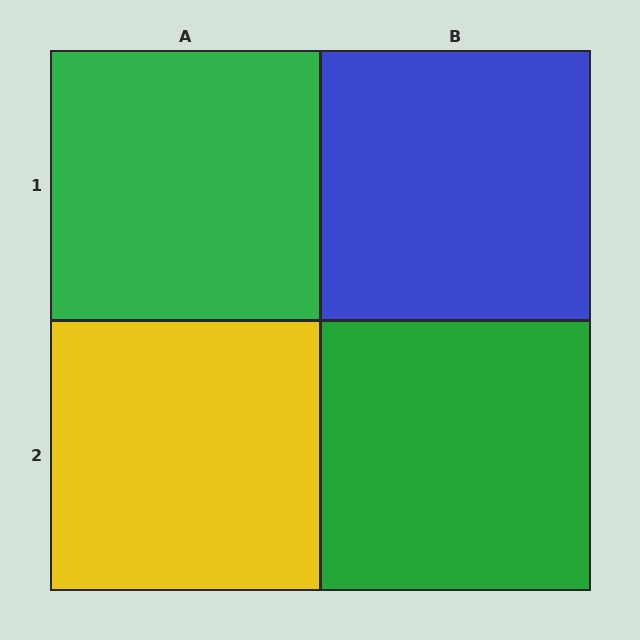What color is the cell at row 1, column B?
Blue.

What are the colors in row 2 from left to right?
Yellow, green.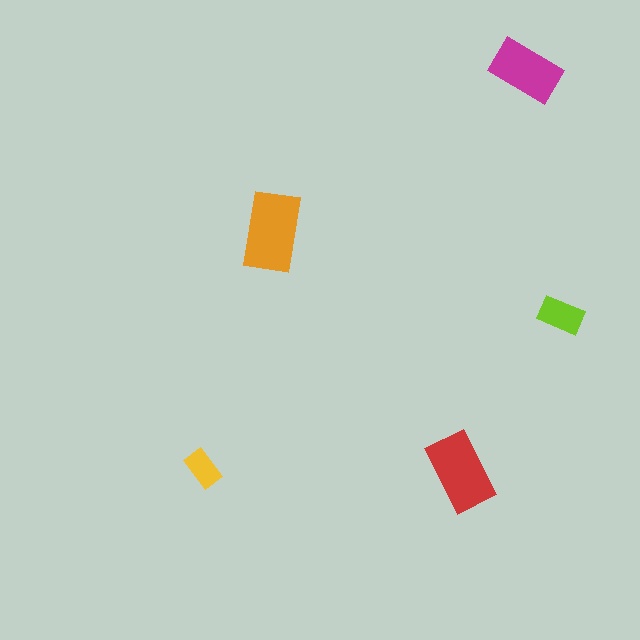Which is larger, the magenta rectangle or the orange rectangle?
The orange one.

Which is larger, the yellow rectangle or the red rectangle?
The red one.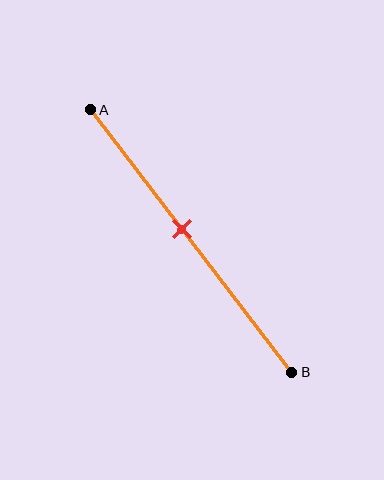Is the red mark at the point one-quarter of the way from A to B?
No, the mark is at about 45% from A, not at the 25% one-quarter point.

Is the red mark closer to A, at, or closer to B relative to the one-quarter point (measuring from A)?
The red mark is closer to point B than the one-quarter point of segment AB.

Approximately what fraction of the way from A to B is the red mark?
The red mark is approximately 45% of the way from A to B.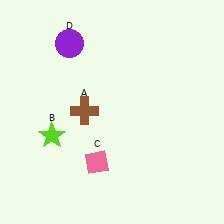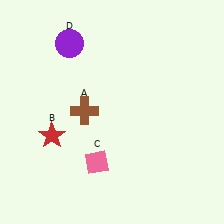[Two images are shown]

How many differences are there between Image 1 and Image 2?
There is 1 difference between the two images.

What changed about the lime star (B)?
In Image 1, B is lime. In Image 2, it changed to red.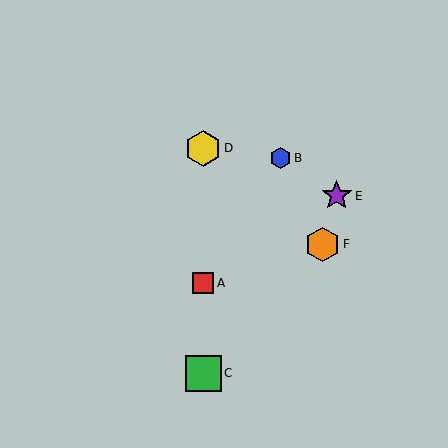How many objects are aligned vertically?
3 objects (A, C, D) are aligned vertically.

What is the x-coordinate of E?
Object E is at x≈337.